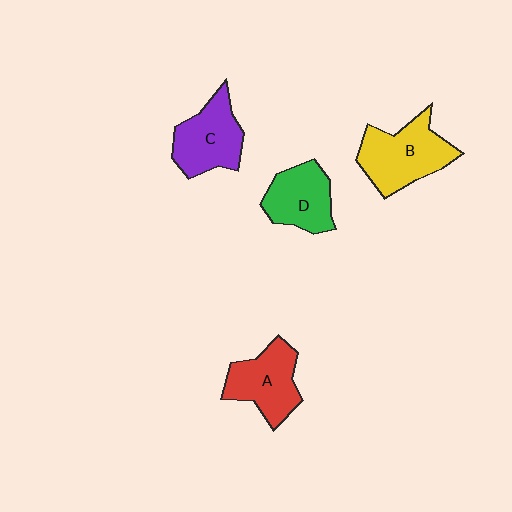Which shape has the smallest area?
Shape D (green).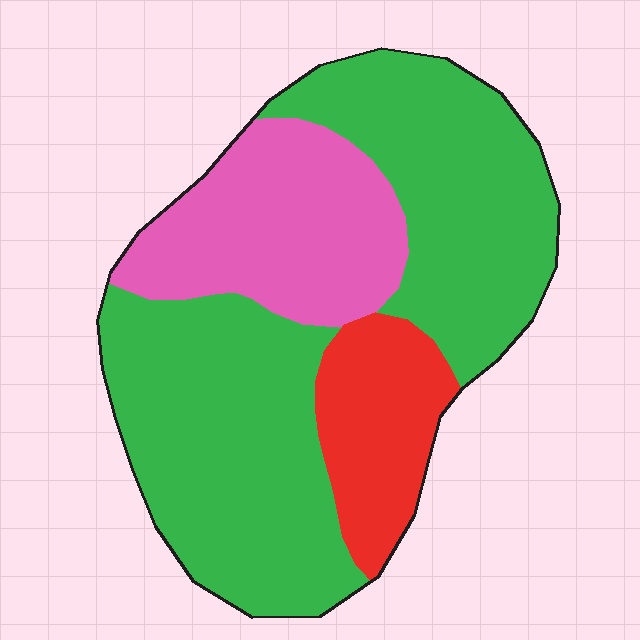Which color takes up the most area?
Green, at roughly 60%.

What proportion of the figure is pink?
Pink covers about 25% of the figure.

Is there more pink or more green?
Green.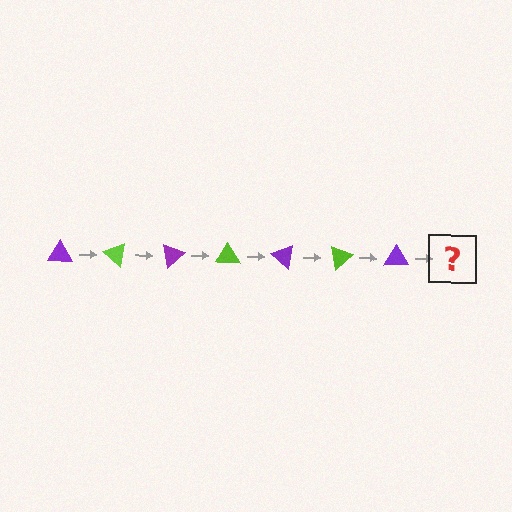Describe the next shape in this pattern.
It should be a lime triangle, rotated 280 degrees from the start.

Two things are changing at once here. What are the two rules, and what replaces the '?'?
The two rules are that it rotates 40 degrees each step and the color cycles through purple and lime. The '?' should be a lime triangle, rotated 280 degrees from the start.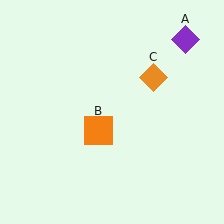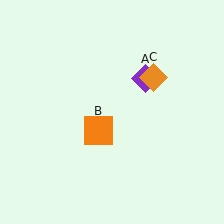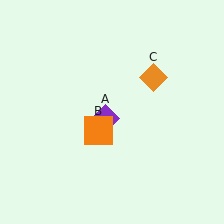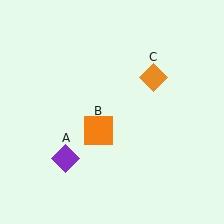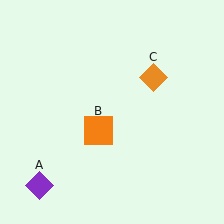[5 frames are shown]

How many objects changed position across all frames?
1 object changed position: purple diamond (object A).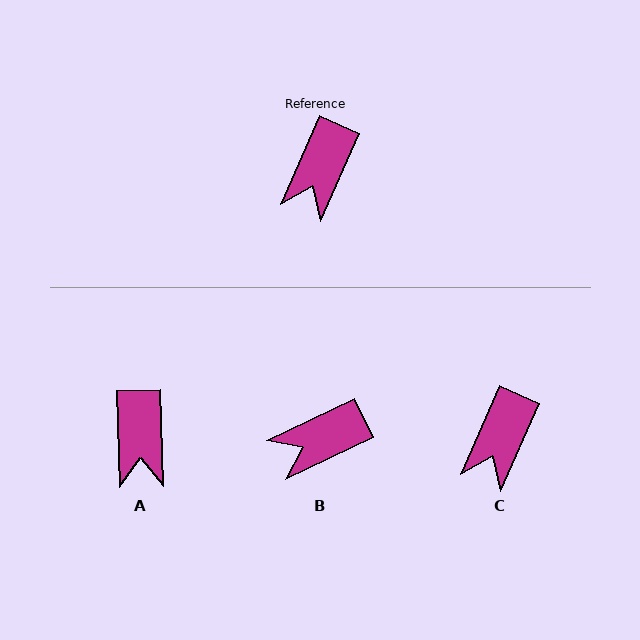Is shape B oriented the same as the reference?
No, it is off by about 41 degrees.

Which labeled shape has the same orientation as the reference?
C.